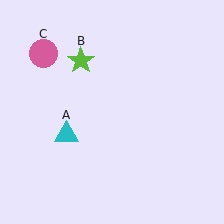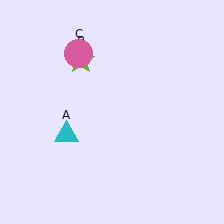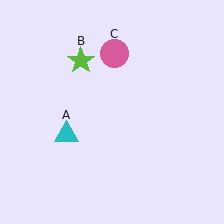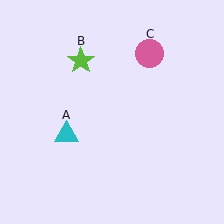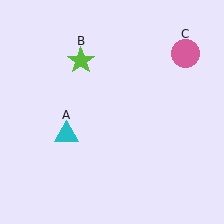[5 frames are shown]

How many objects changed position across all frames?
1 object changed position: pink circle (object C).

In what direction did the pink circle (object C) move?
The pink circle (object C) moved right.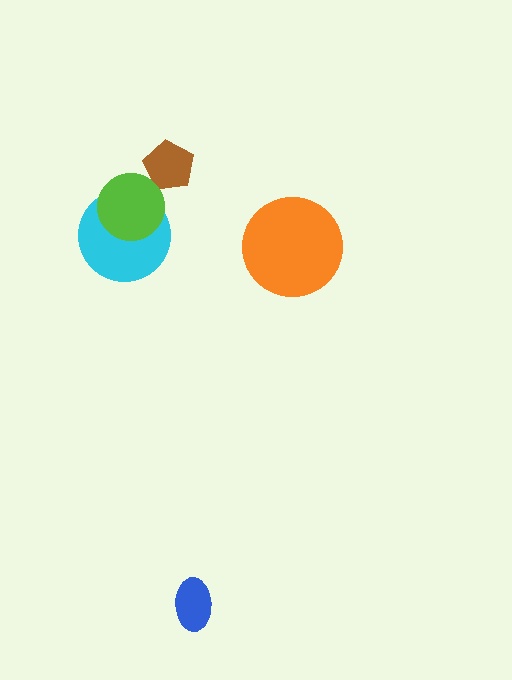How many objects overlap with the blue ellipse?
0 objects overlap with the blue ellipse.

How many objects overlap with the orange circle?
0 objects overlap with the orange circle.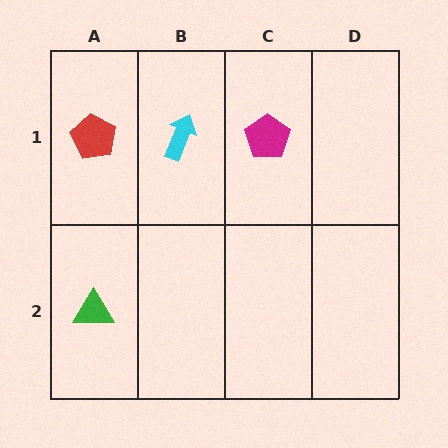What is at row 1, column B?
A cyan arrow.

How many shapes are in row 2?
1 shape.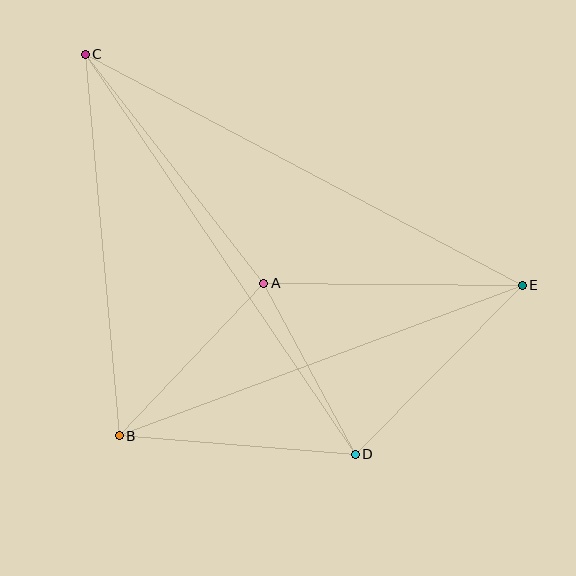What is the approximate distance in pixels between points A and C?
The distance between A and C is approximately 290 pixels.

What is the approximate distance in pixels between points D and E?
The distance between D and E is approximately 238 pixels.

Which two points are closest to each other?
Points A and D are closest to each other.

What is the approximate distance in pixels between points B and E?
The distance between B and E is approximately 430 pixels.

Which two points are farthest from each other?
Points C and E are farthest from each other.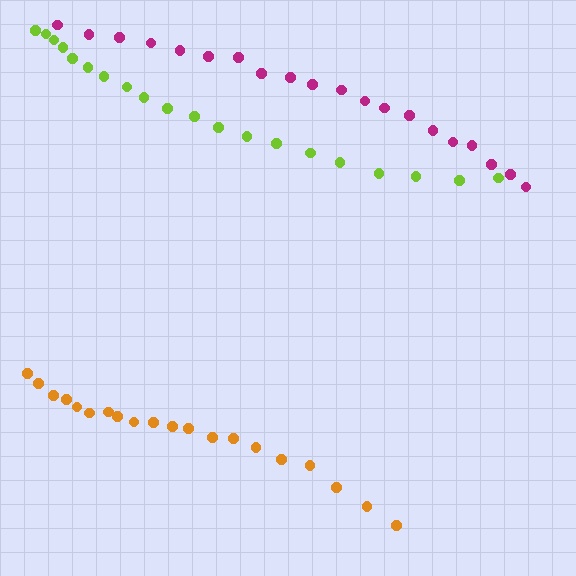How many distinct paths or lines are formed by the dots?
There are 3 distinct paths.